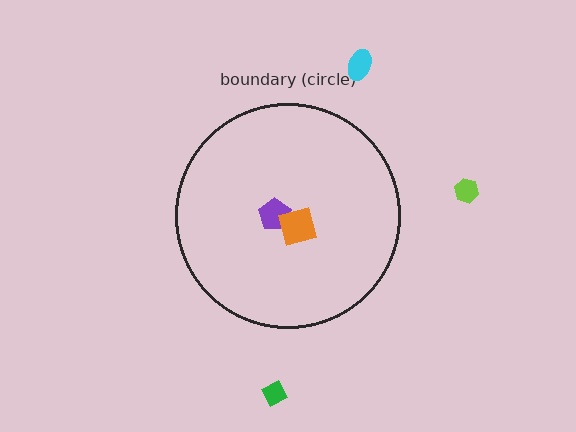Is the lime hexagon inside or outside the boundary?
Outside.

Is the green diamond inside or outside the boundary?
Outside.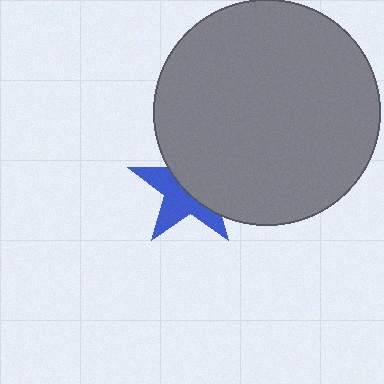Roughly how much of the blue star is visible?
About half of it is visible (roughly 48%).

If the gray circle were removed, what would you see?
You would see the complete blue star.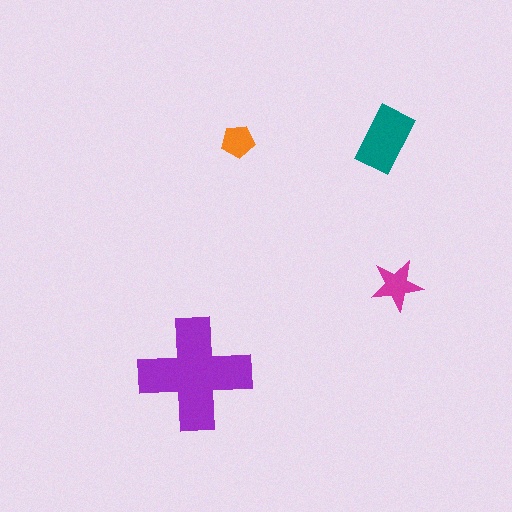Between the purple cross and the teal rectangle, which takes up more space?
The purple cross.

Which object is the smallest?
The orange pentagon.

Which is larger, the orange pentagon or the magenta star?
The magenta star.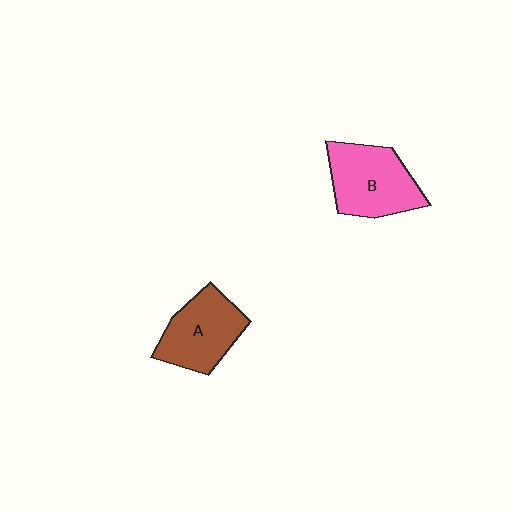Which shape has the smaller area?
Shape A (brown).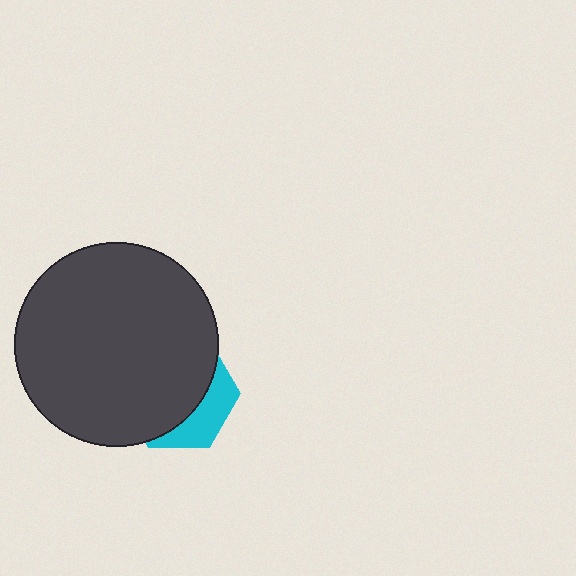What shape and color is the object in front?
The object in front is a dark gray circle.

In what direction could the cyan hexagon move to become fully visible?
The cyan hexagon could move toward the lower-right. That would shift it out from behind the dark gray circle entirely.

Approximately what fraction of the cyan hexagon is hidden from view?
Roughly 70% of the cyan hexagon is hidden behind the dark gray circle.